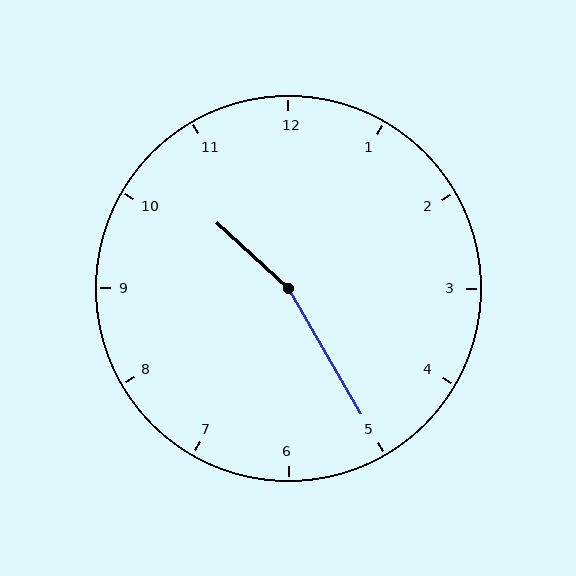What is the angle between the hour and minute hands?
Approximately 162 degrees.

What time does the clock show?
10:25.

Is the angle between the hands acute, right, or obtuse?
It is obtuse.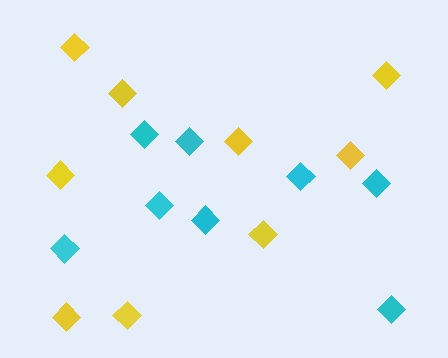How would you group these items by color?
There are 2 groups: one group of cyan diamonds (8) and one group of yellow diamonds (9).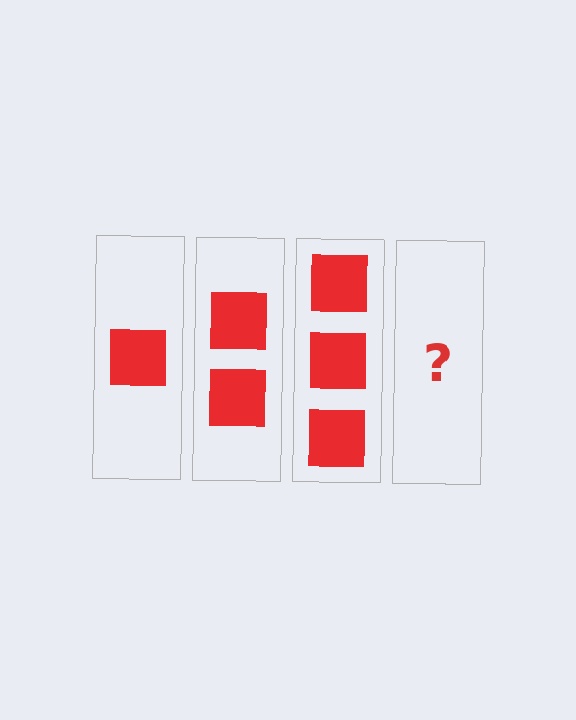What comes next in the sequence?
The next element should be 4 squares.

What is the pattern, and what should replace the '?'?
The pattern is that each step adds one more square. The '?' should be 4 squares.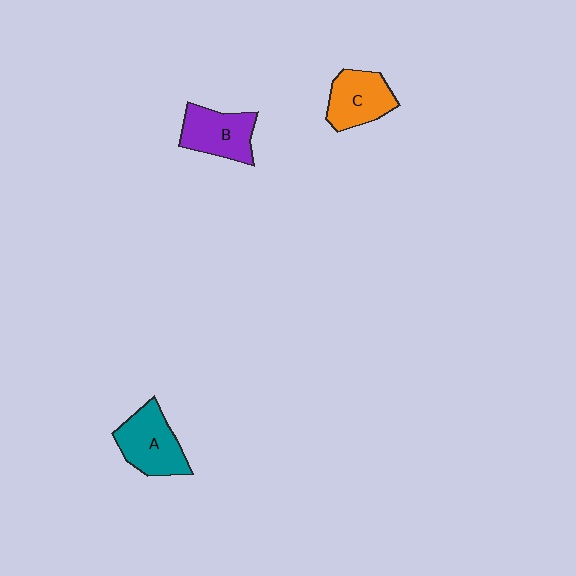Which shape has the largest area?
Shape A (teal).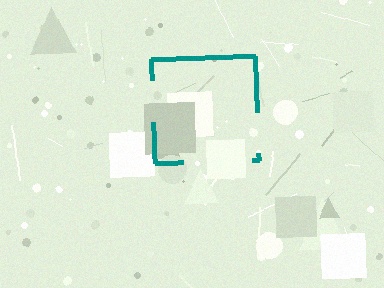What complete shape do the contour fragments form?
The contour fragments form a square.